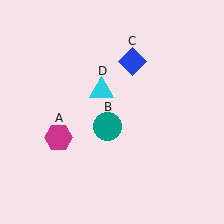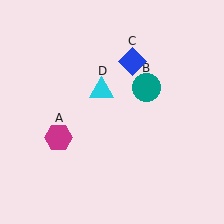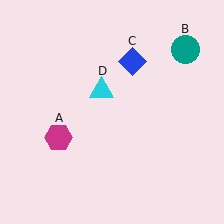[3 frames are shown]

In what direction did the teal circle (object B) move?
The teal circle (object B) moved up and to the right.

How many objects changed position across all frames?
1 object changed position: teal circle (object B).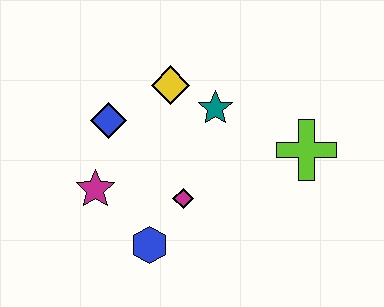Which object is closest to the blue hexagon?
The magenta diamond is closest to the blue hexagon.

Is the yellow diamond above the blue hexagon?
Yes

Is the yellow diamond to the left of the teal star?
Yes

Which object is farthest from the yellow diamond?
The blue hexagon is farthest from the yellow diamond.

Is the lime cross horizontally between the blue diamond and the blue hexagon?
No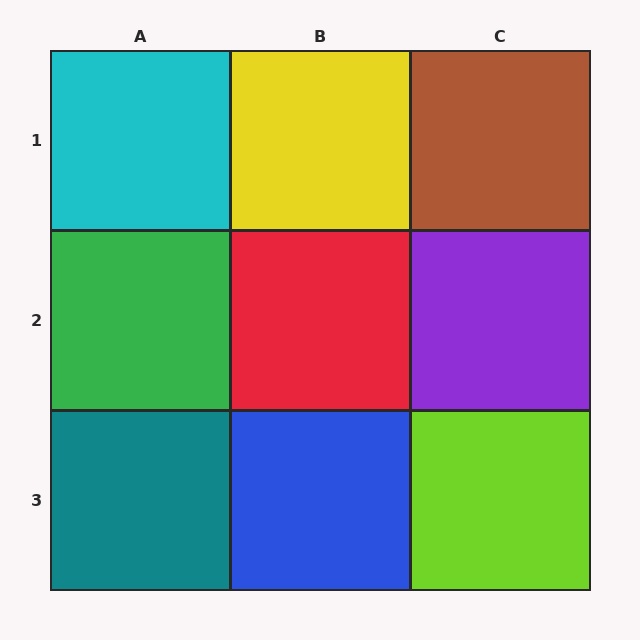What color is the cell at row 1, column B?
Yellow.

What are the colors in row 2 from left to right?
Green, red, purple.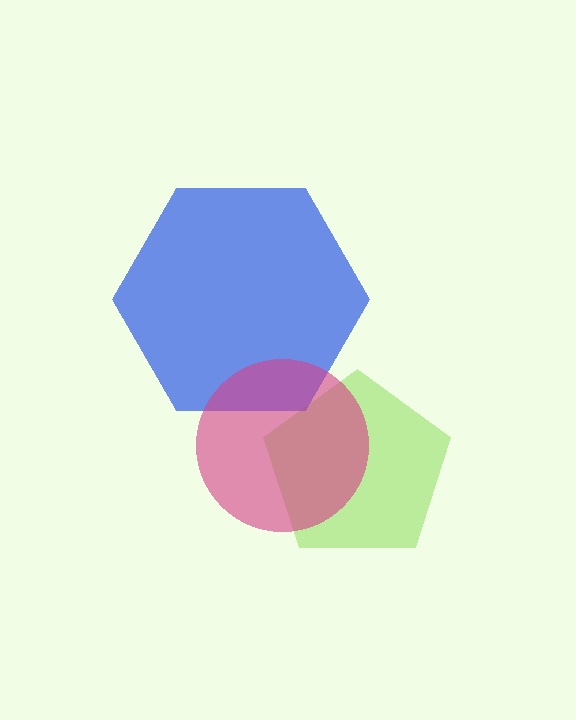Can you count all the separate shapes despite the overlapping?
Yes, there are 3 separate shapes.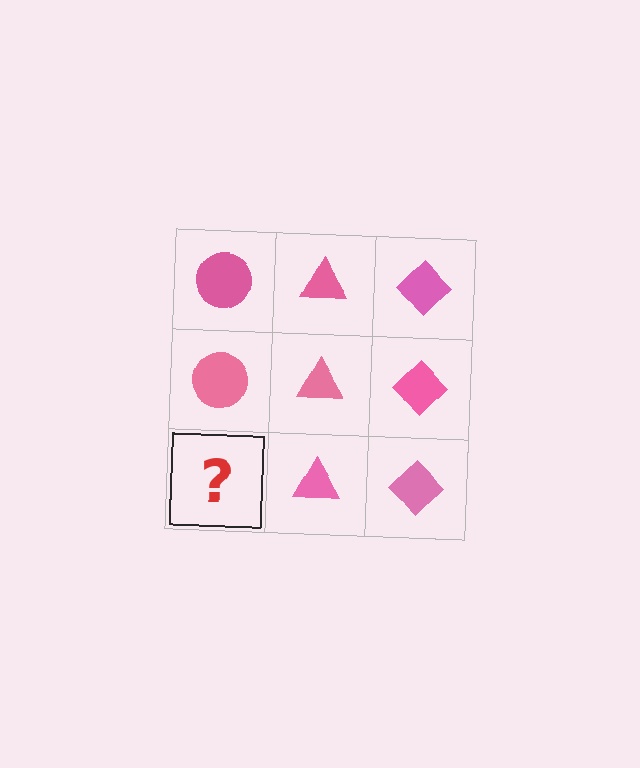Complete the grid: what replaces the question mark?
The question mark should be replaced with a pink circle.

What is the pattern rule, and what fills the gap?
The rule is that each column has a consistent shape. The gap should be filled with a pink circle.